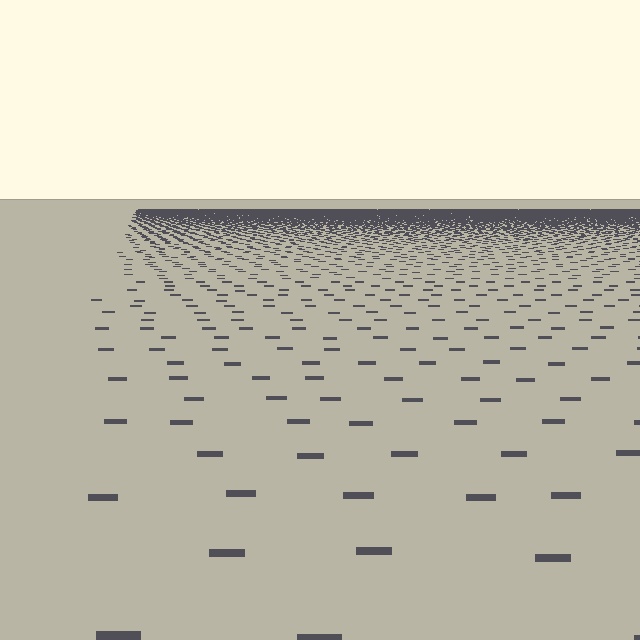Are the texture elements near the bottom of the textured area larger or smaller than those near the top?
Larger. Near the bottom, elements are closer to the viewer and appear at a bigger on-screen size.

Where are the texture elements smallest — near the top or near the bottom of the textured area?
Near the top.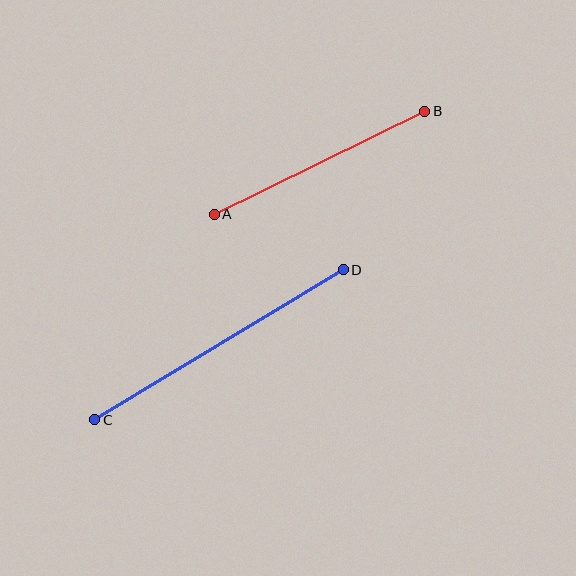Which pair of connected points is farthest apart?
Points C and D are farthest apart.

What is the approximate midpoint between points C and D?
The midpoint is at approximately (219, 345) pixels.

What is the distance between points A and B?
The distance is approximately 234 pixels.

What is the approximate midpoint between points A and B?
The midpoint is at approximately (319, 163) pixels.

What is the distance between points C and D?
The distance is approximately 290 pixels.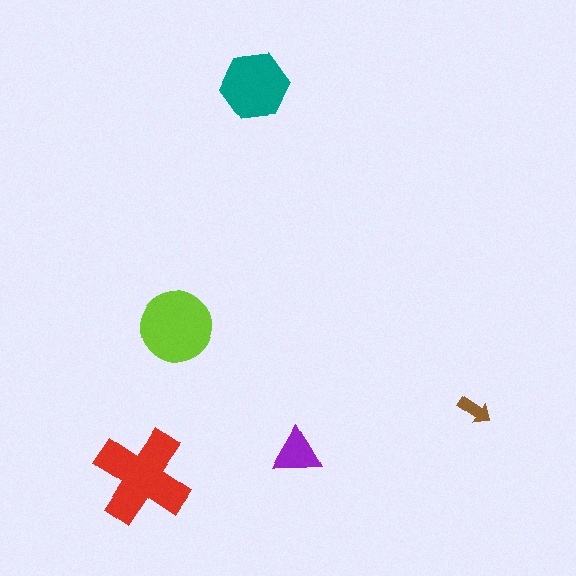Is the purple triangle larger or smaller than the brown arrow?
Larger.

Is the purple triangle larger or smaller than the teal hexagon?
Smaller.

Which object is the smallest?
The brown arrow.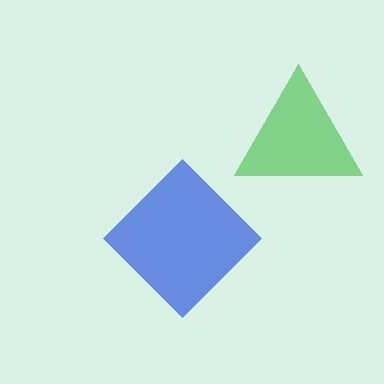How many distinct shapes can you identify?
There are 2 distinct shapes: a green triangle, a blue diamond.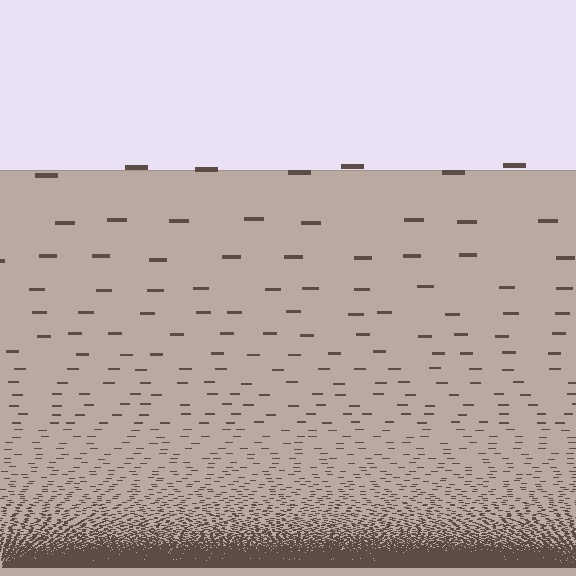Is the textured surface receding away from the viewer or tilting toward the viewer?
The surface appears to tilt toward the viewer. Texture elements get larger and sparser toward the top.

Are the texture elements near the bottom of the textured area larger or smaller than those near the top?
Smaller. The gradient is inverted — elements near the bottom are smaller and denser.